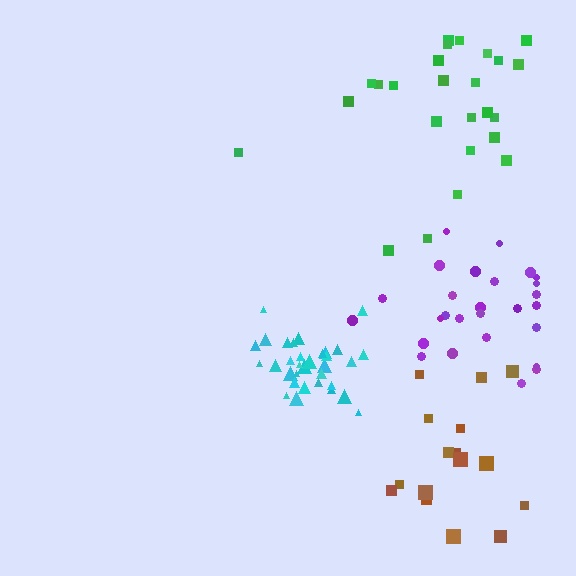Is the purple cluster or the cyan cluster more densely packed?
Cyan.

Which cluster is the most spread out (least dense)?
Brown.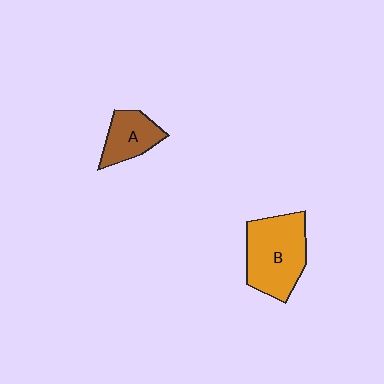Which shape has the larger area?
Shape B (orange).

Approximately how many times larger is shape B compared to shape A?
Approximately 1.9 times.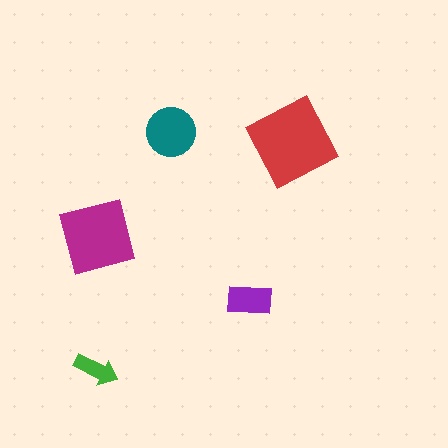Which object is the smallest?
The green arrow.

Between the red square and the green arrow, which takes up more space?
The red square.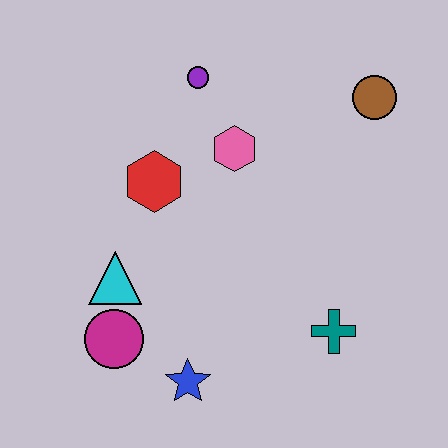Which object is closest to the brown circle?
The pink hexagon is closest to the brown circle.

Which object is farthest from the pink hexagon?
The blue star is farthest from the pink hexagon.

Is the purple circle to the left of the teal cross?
Yes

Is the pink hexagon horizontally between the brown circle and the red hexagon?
Yes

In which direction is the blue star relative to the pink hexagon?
The blue star is below the pink hexagon.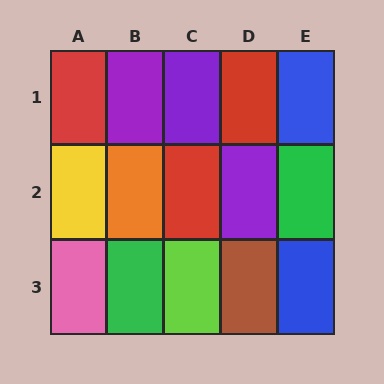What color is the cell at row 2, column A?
Yellow.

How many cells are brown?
1 cell is brown.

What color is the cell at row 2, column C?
Red.